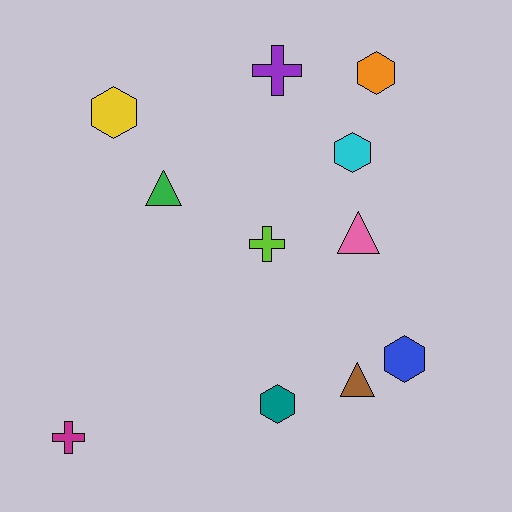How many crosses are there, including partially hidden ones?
There are 3 crosses.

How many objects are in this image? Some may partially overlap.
There are 11 objects.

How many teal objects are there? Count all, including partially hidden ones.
There is 1 teal object.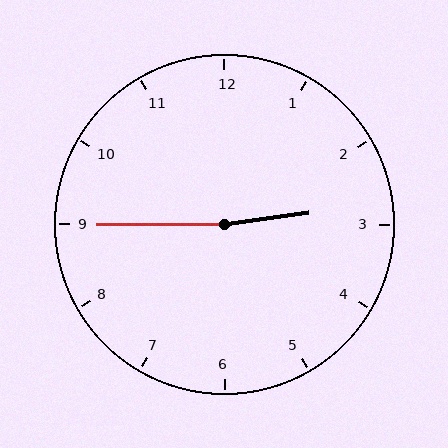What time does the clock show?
2:45.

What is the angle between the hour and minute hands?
Approximately 172 degrees.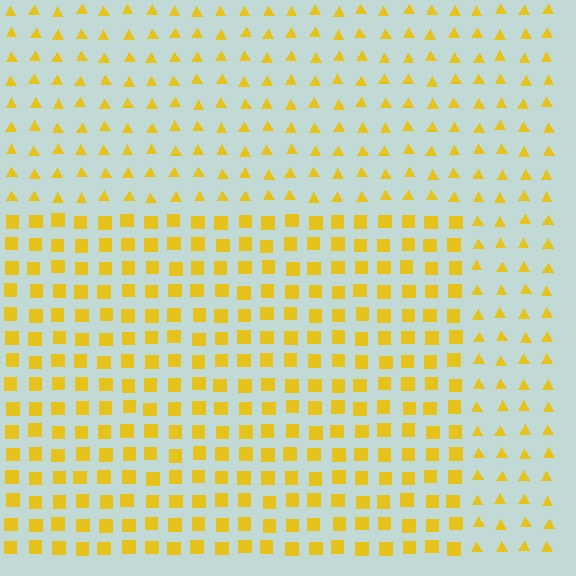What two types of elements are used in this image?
The image uses squares inside the rectangle region and triangles outside it.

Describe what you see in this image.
The image is filled with small yellow elements arranged in a uniform grid. A rectangle-shaped region contains squares, while the surrounding area contains triangles. The boundary is defined purely by the change in element shape.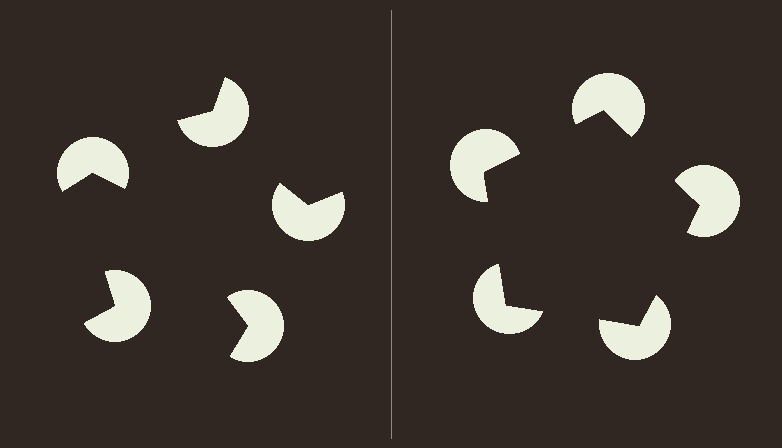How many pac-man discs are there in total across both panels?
10 — 5 on each side.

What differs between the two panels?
The pac-man discs are positioned identically on both sides; only the wedge orientations differ. On the right they align to a pentagon; on the left they are misaligned.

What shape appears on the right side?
An illusory pentagon.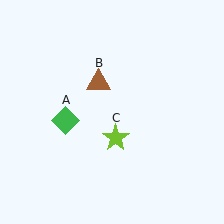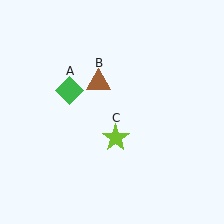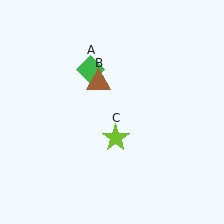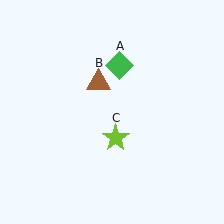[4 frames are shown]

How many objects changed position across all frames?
1 object changed position: green diamond (object A).